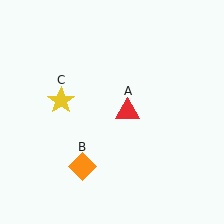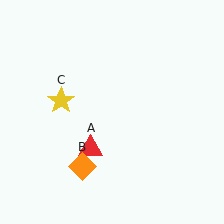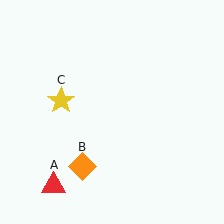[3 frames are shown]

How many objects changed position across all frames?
1 object changed position: red triangle (object A).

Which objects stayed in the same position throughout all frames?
Orange diamond (object B) and yellow star (object C) remained stationary.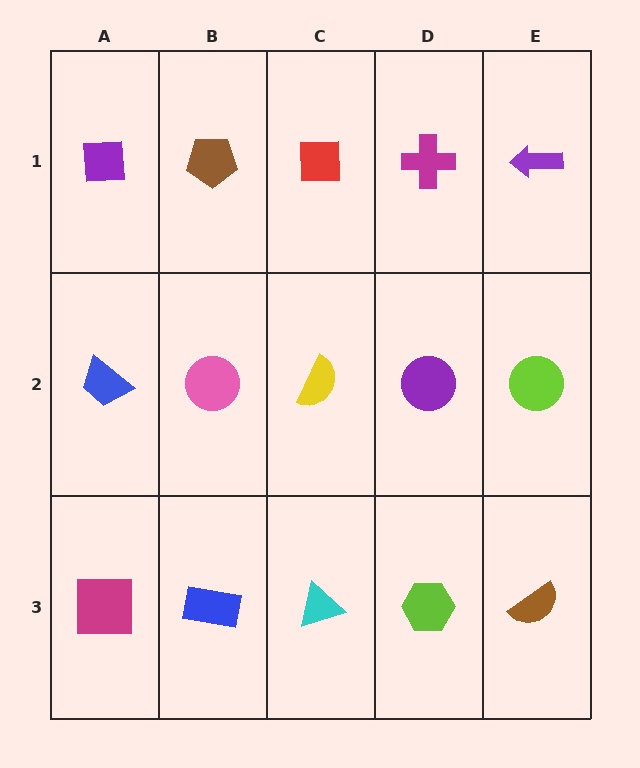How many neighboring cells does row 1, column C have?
3.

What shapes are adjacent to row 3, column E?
A lime circle (row 2, column E), a lime hexagon (row 3, column D).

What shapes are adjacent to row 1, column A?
A blue trapezoid (row 2, column A), a brown pentagon (row 1, column B).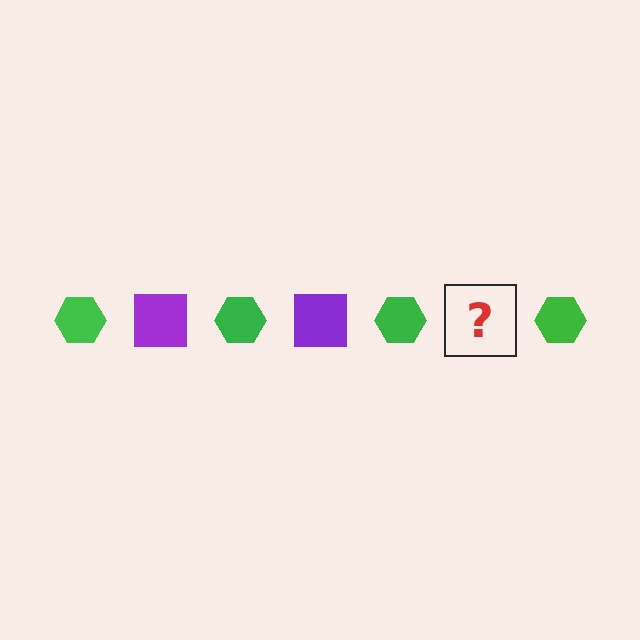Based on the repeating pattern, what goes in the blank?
The blank should be a purple square.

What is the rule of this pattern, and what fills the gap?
The rule is that the pattern alternates between green hexagon and purple square. The gap should be filled with a purple square.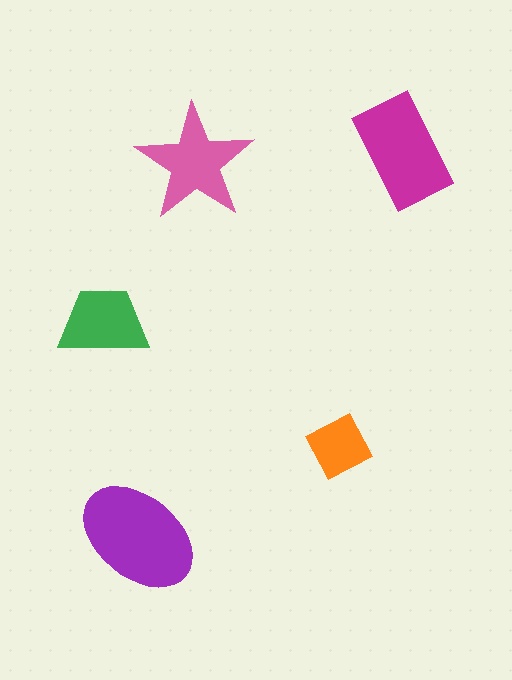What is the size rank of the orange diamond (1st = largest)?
5th.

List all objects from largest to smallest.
The purple ellipse, the magenta rectangle, the pink star, the green trapezoid, the orange diamond.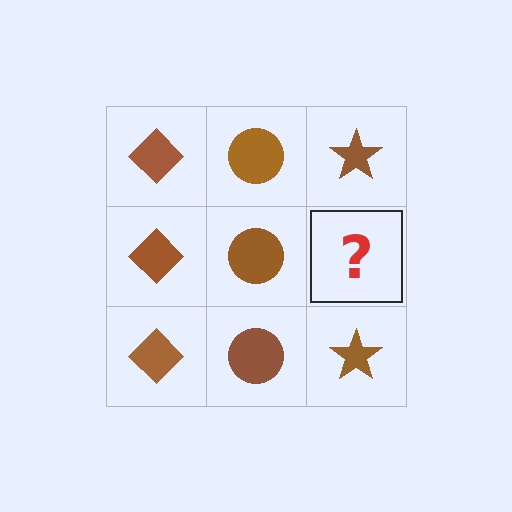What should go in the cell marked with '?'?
The missing cell should contain a brown star.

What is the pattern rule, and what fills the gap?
The rule is that each column has a consistent shape. The gap should be filled with a brown star.